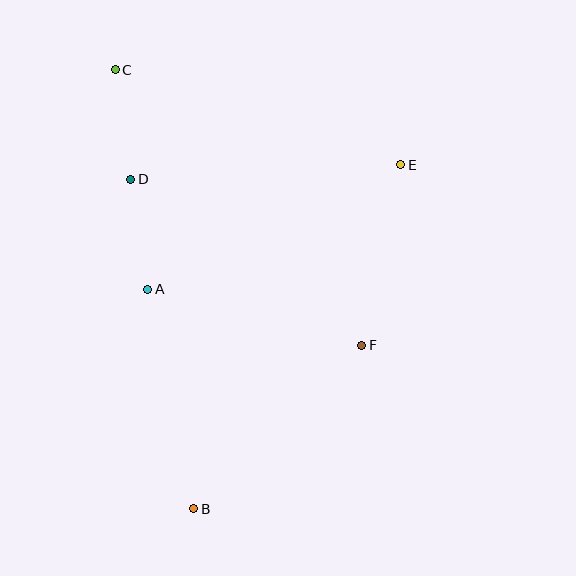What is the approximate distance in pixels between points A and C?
The distance between A and C is approximately 222 pixels.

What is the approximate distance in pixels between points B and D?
The distance between B and D is approximately 336 pixels.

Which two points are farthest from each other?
Points B and C are farthest from each other.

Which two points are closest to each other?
Points C and D are closest to each other.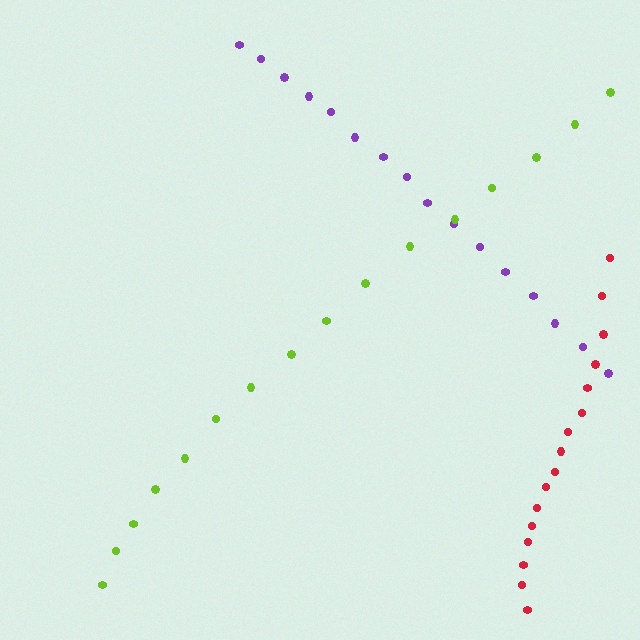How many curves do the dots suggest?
There are 3 distinct paths.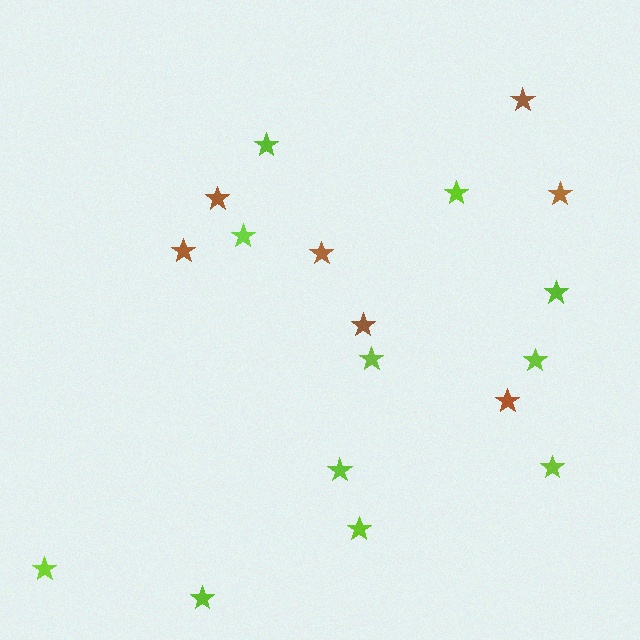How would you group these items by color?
There are 2 groups: one group of brown stars (7) and one group of lime stars (11).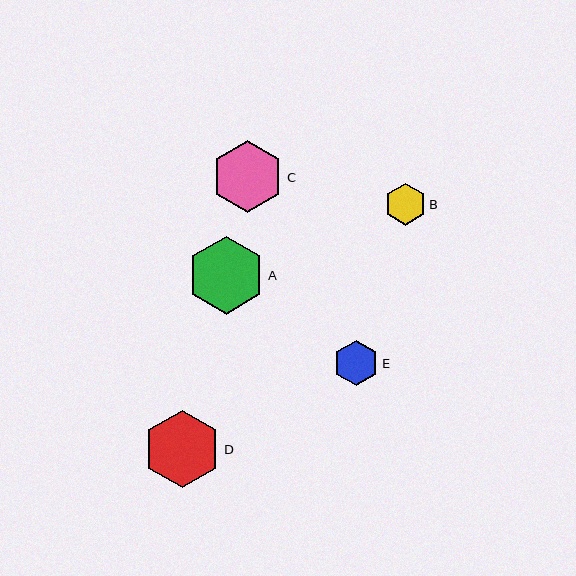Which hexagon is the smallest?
Hexagon B is the smallest with a size of approximately 42 pixels.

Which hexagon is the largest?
Hexagon A is the largest with a size of approximately 78 pixels.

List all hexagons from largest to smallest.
From largest to smallest: A, D, C, E, B.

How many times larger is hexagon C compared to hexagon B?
Hexagon C is approximately 1.7 times the size of hexagon B.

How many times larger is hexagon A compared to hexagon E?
Hexagon A is approximately 1.7 times the size of hexagon E.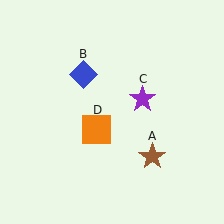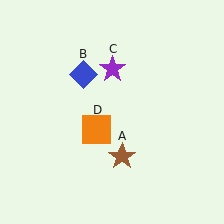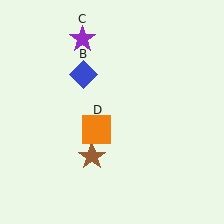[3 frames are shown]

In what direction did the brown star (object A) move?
The brown star (object A) moved left.